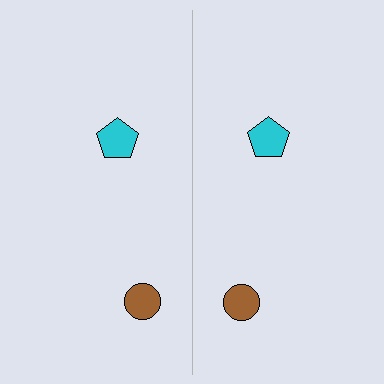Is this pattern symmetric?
Yes, this pattern has bilateral (reflection) symmetry.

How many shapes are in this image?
There are 4 shapes in this image.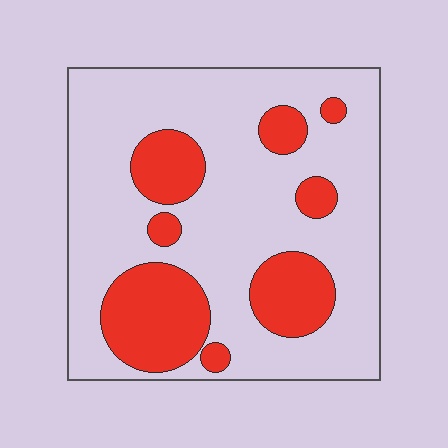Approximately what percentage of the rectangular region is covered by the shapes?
Approximately 25%.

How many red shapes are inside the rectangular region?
8.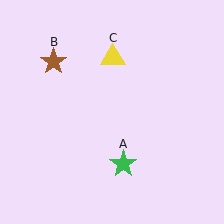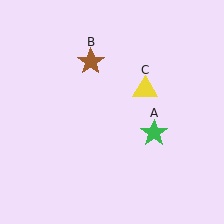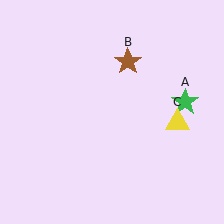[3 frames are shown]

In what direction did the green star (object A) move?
The green star (object A) moved up and to the right.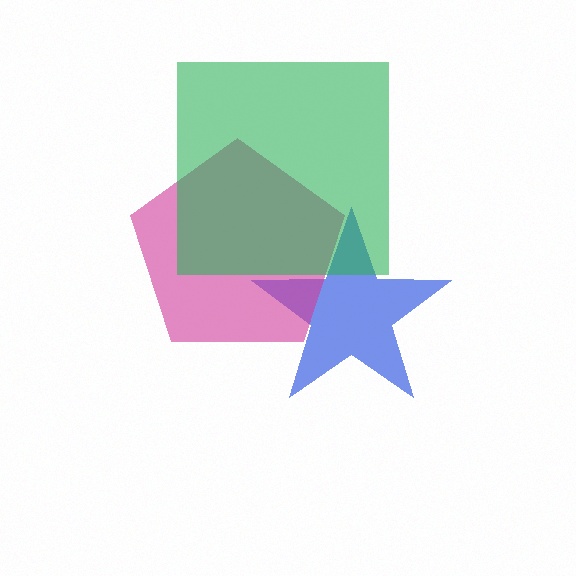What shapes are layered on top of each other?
The layered shapes are: a blue star, a magenta pentagon, a green square.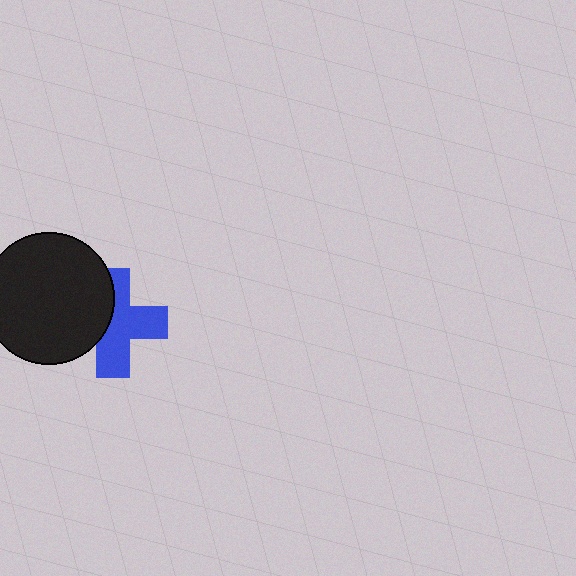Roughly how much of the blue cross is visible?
About half of it is visible (roughly 61%).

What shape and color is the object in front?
The object in front is a black circle.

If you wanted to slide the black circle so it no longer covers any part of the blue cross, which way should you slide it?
Slide it left — that is the most direct way to separate the two shapes.